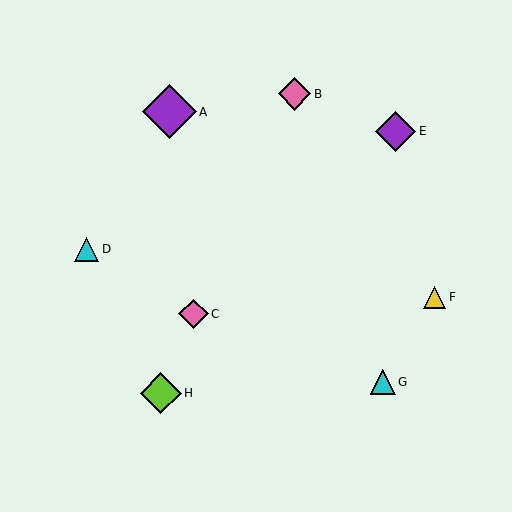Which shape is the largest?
The purple diamond (labeled A) is the largest.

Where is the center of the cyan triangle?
The center of the cyan triangle is at (383, 382).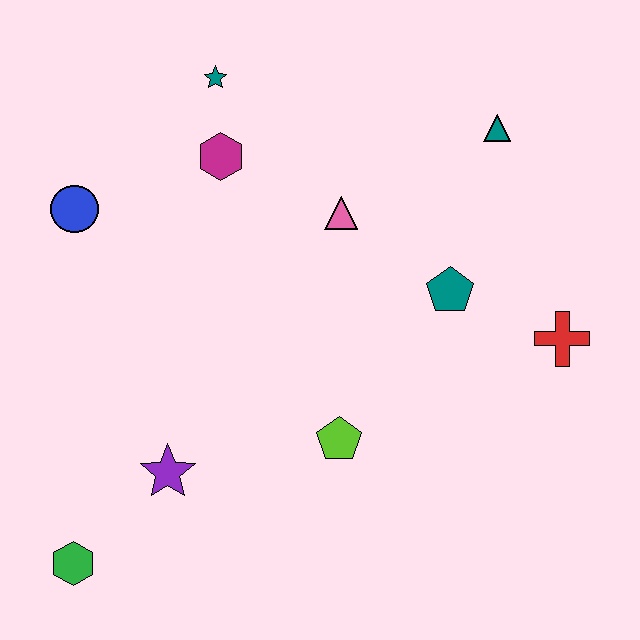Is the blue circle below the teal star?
Yes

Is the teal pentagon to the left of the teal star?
No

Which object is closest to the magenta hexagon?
The teal star is closest to the magenta hexagon.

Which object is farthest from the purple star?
The teal triangle is farthest from the purple star.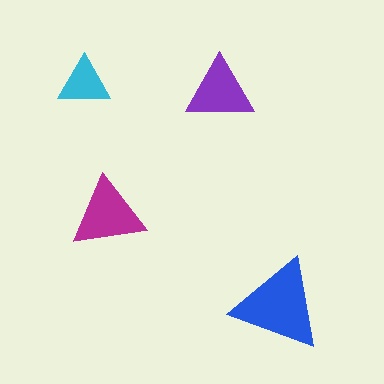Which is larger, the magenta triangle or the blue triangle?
The blue one.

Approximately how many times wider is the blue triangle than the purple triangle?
About 1.5 times wider.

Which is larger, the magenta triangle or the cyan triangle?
The magenta one.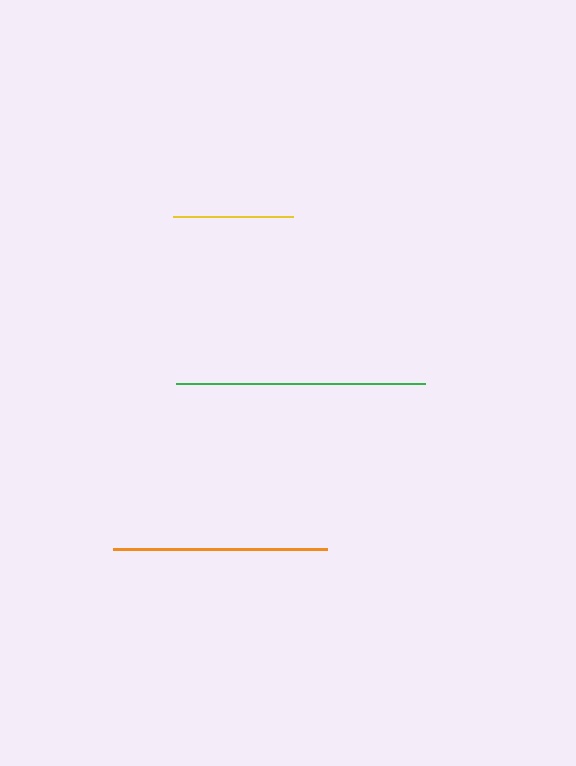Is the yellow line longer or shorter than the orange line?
The orange line is longer than the yellow line.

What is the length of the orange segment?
The orange segment is approximately 215 pixels long.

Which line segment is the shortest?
The yellow line is the shortest at approximately 120 pixels.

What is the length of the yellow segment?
The yellow segment is approximately 120 pixels long.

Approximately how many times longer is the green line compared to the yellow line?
The green line is approximately 2.1 times the length of the yellow line.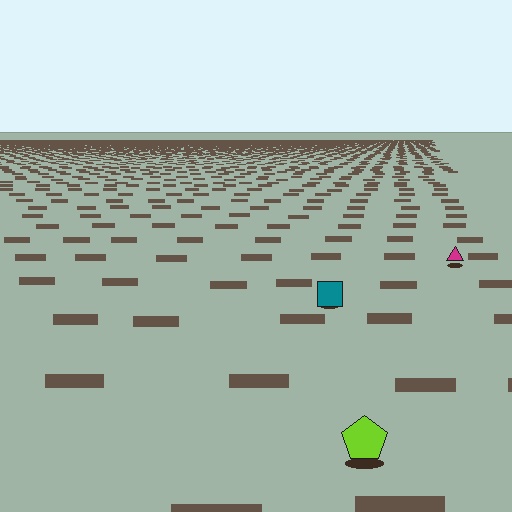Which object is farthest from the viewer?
The magenta triangle is farthest from the viewer. It appears smaller and the ground texture around it is denser.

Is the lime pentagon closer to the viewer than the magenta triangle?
Yes. The lime pentagon is closer — you can tell from the texture gradient: the ground texture is coarser near it.